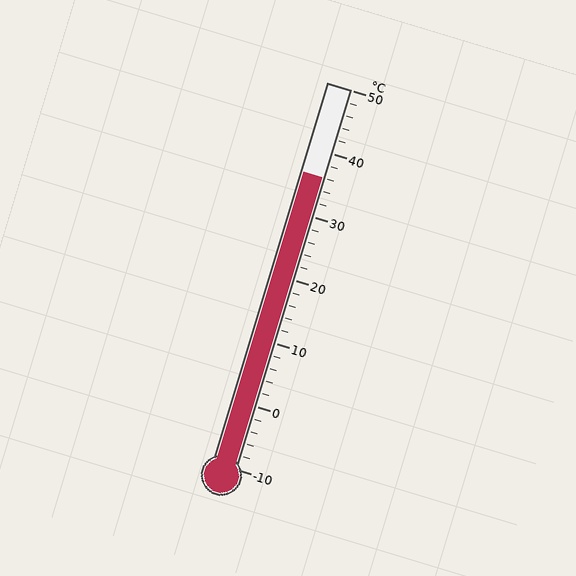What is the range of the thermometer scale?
The thermometer scale ranges from -10°C to 50°C.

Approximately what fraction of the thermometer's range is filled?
The thermometer is filled to approximately 75% of its range.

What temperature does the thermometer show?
The thermometer shows approximately 36°C.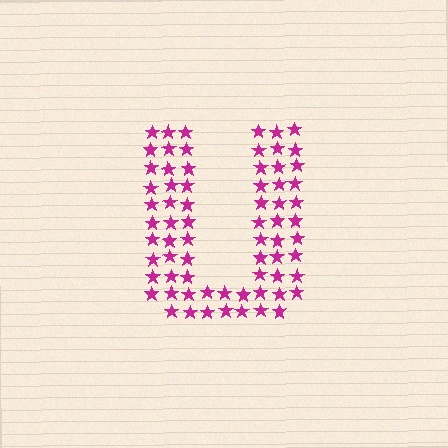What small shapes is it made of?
It is made of small stars.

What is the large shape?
The large shape is the letter U.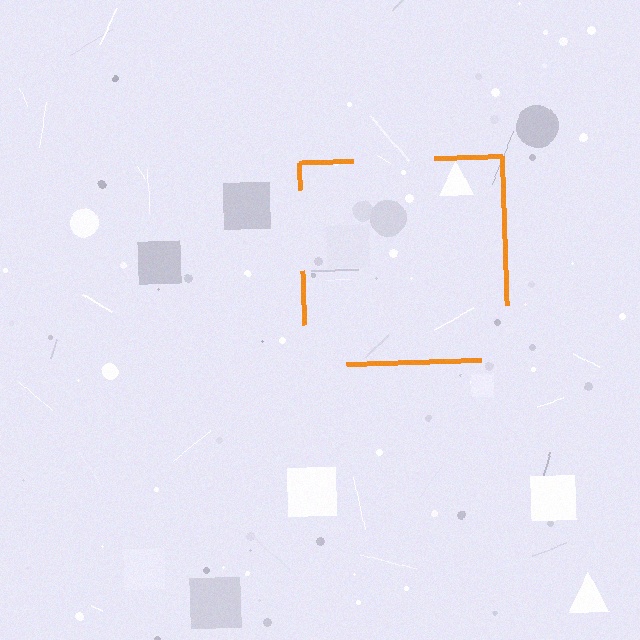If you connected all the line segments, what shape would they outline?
They would outline a square.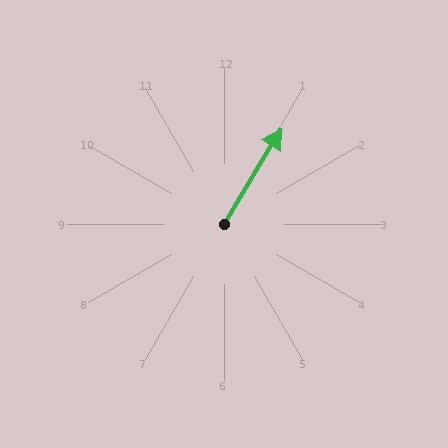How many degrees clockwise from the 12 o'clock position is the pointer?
Approximately 31 degrees.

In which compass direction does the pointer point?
Northeast.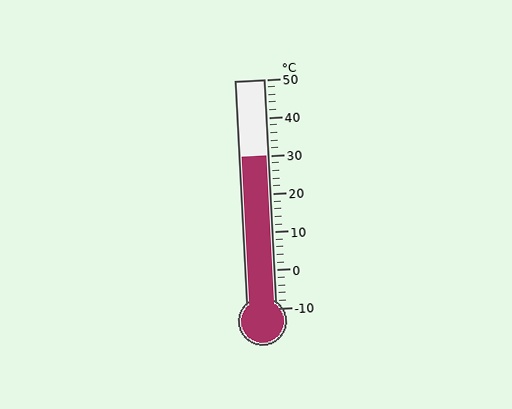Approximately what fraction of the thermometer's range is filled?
The thermometer is filled to approximately 65% of its range.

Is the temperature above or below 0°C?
The temperature is above 0°C.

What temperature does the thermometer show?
The thermometer shows approximately 30°C.